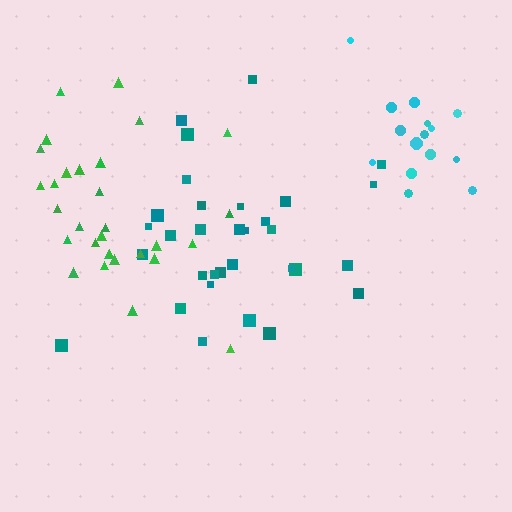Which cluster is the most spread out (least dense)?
Teal.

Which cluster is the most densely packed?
Cyan.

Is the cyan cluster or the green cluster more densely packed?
Cyan.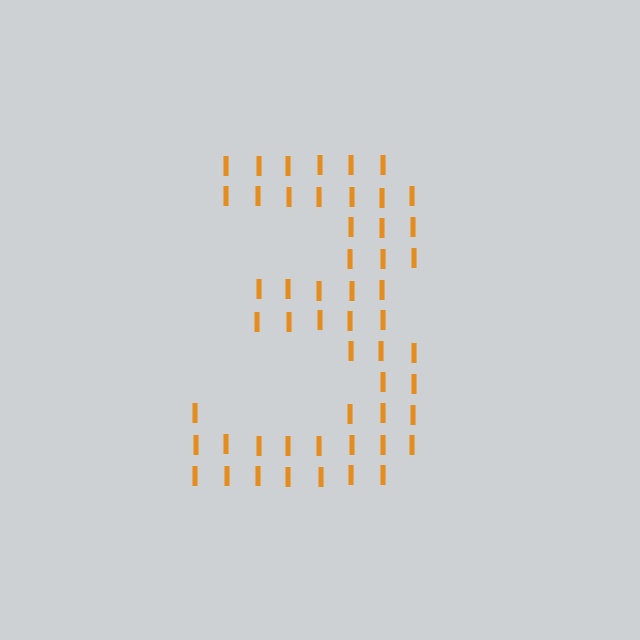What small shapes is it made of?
It is made of small letter I's.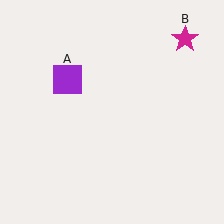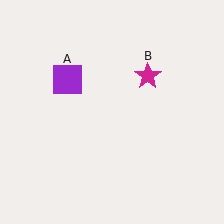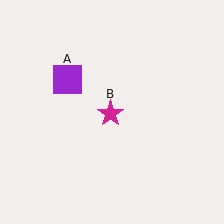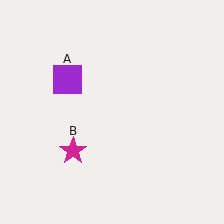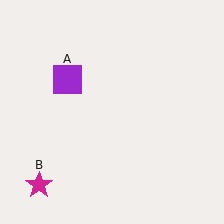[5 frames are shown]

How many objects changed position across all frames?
1 object changed position: magenta star (object B).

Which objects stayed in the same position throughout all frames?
Purple square (object A) remained stationary.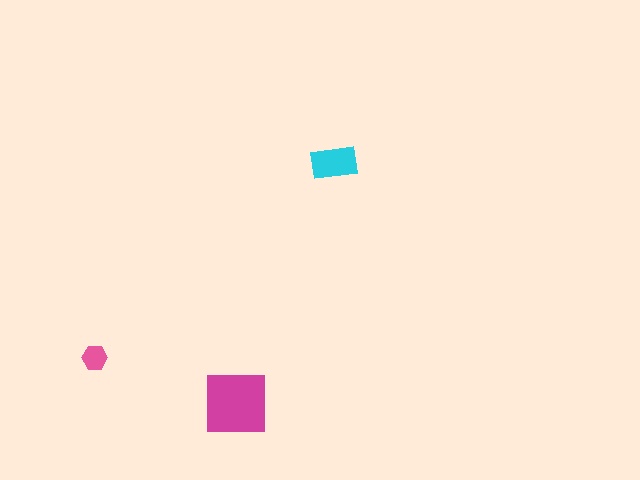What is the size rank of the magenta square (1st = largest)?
1st.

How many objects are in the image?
There are 3 objects in the image.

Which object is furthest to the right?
The cyan rectangle is rightmost.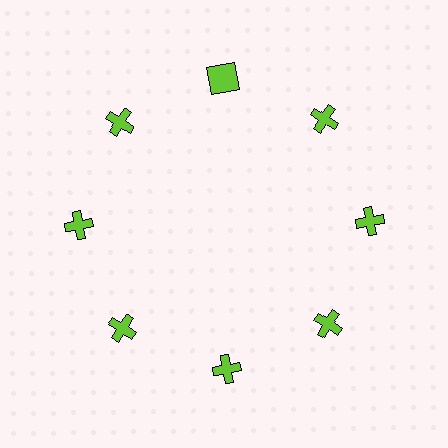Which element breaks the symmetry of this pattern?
The lime square at roughly the 12 o'clock position breaks the symmetry. All other shapes are lime crosses.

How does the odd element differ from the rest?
It has a different shape: square instead of cross.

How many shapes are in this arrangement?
There are 8 shapes arranged in a ring pattern.